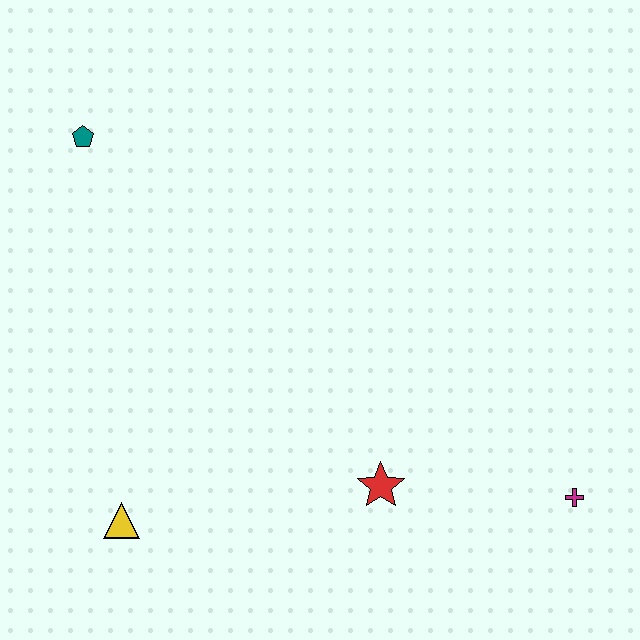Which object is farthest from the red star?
The teal pentagon is farthest from the red star.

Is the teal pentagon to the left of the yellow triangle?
Yes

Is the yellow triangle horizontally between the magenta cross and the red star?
No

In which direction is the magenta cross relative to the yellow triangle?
The magenta cross is to the right of the yellow triangle.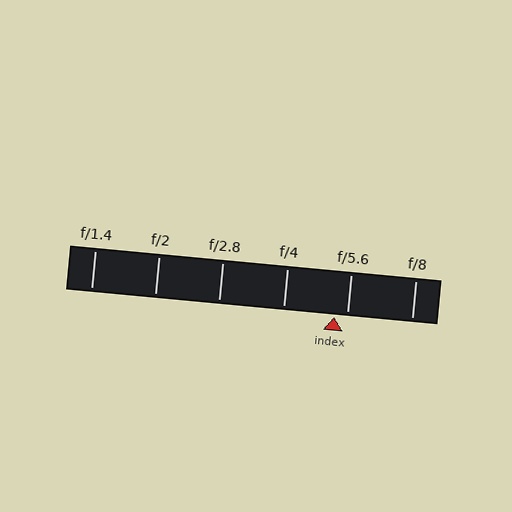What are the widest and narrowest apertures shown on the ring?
The widest aperture shown is f/1.4 and the narrowest is f/8.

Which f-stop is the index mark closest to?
The index mark is closest to f/5.6.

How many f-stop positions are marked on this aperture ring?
There are 6 f-stop positions marked.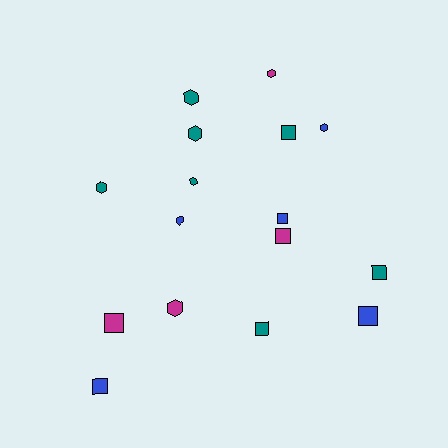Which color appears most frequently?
Teal, with 7 objects.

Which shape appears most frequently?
Square, with 8 objects.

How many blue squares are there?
There are 3 blue squares.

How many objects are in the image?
There are 16 objects.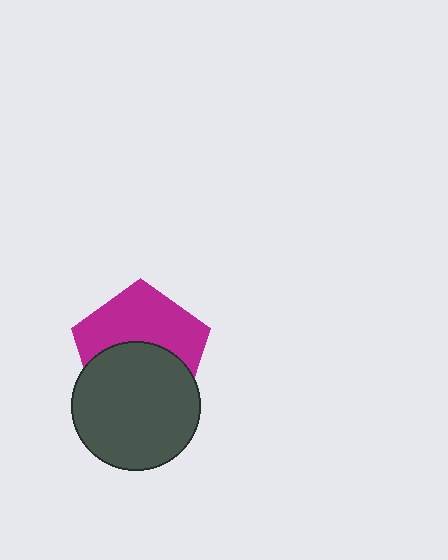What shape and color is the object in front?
The object in front is a dark gray circle.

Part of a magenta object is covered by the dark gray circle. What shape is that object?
It is a pentagon.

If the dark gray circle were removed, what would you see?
You would see the complete magenta pentagon.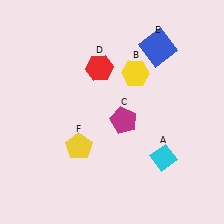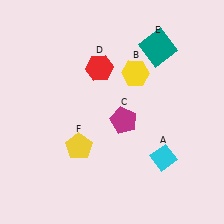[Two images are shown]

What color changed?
The square (E) changed from blue in Image 1 to teal in Image 2.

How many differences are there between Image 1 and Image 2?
There is 1 difference between the two images.